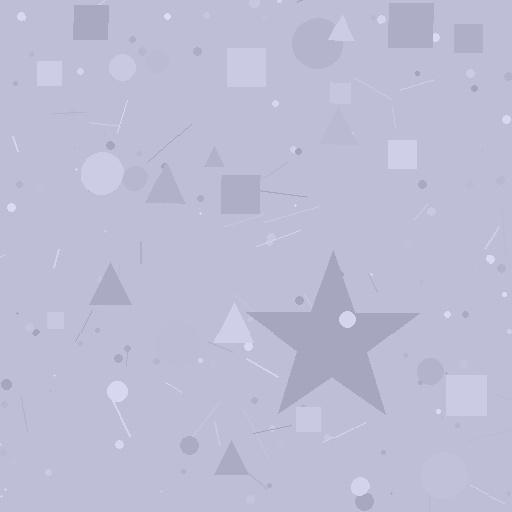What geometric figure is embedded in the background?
A star is embedded in the background.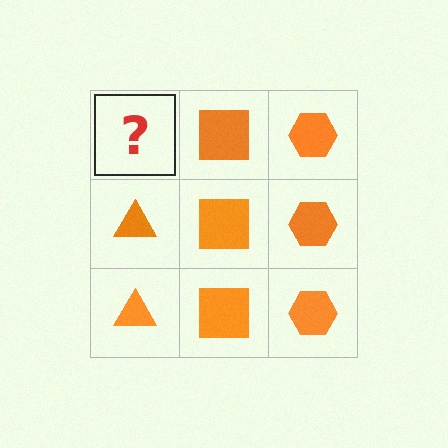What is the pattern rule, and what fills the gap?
The rule is that each column has a consistent shape. The gap should be filled with an orange triangle.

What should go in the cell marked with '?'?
The missing cell should contain an orange triangle.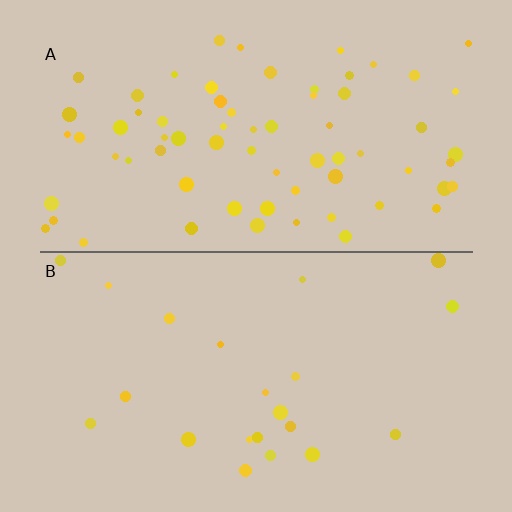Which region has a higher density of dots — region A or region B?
A (the top).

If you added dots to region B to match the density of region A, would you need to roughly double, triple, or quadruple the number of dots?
Approximately triple.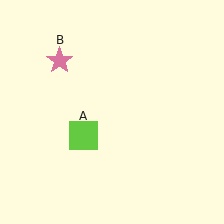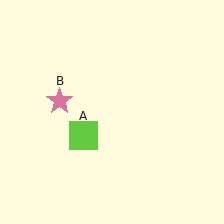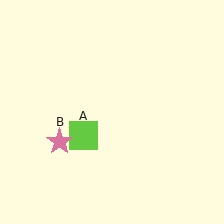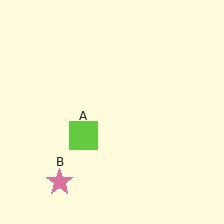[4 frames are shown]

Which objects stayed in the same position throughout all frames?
Lime square (object A) remained stationary.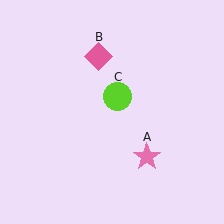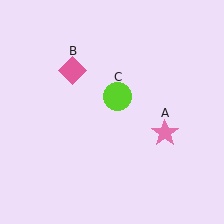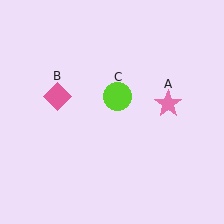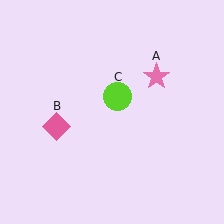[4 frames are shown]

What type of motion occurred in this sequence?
The pink star (object A), pink diamond (object B) rotated counterclockwise around the center of the scene.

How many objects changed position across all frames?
2 objects changed position: pink star (object A), pink diamond (object B).